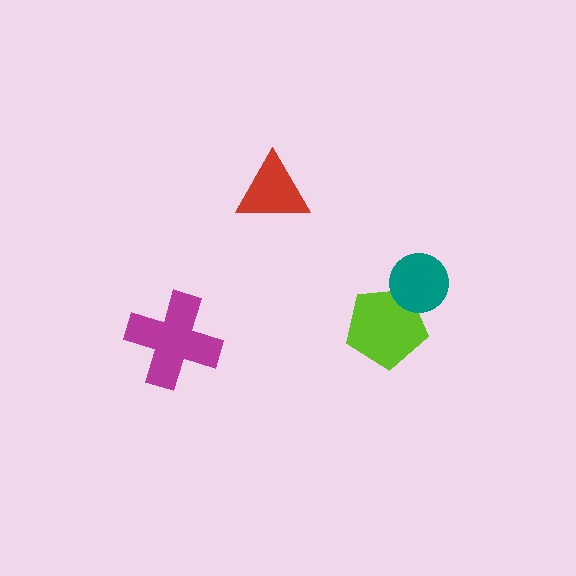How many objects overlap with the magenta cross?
0 objects overlap with the magenta cross.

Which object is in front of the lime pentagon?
The teal circle is in front of the lime pentagon.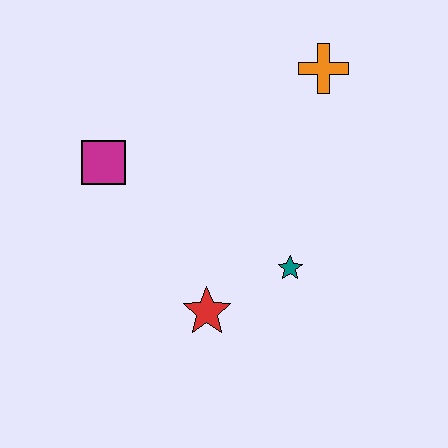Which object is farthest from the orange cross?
The red star is farthest from the orange cross.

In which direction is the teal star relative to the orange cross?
The teal star is below the orange cross.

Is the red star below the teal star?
Yes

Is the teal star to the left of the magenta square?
No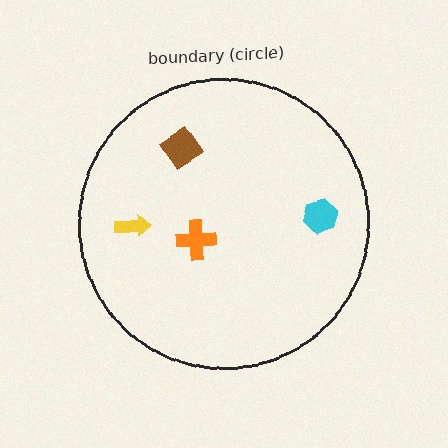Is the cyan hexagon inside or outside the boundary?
Inside.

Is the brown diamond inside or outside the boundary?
Inside.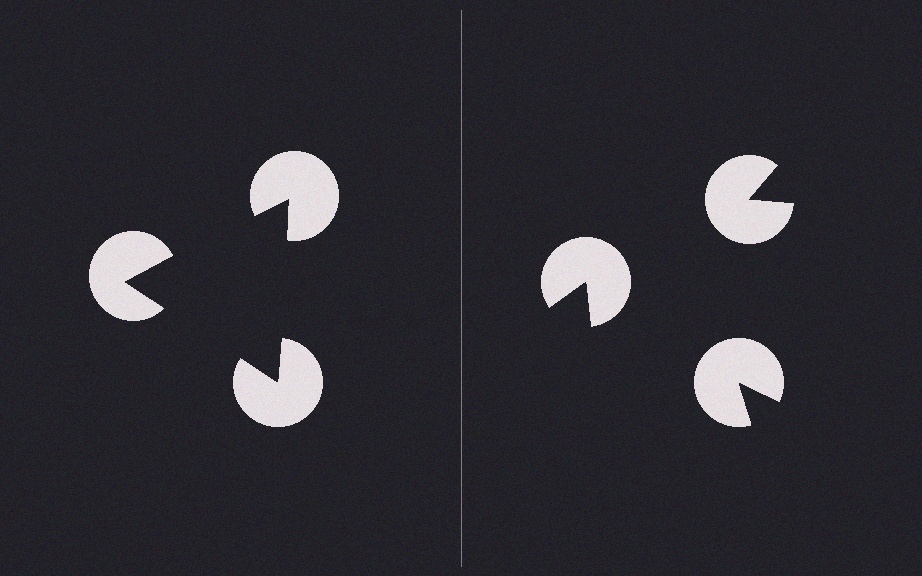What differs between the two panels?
The pac-man discs are positioned identically on both sides; only the wedge orientations differ. On the left they align to a triangle; on the right they are misaligned.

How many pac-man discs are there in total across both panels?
6 — 3 on each side.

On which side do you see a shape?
An illusory triangle appears on the left side. On the right side the wedge cuts are rotated, so no coherent shape forms.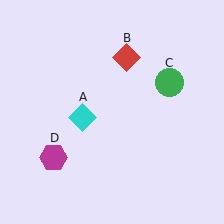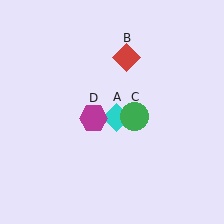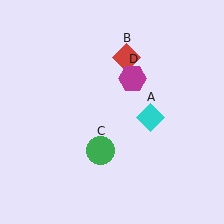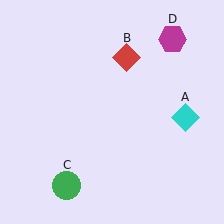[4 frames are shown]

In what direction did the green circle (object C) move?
The green circle (object C) moved down and to the left.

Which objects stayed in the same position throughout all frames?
Red diamond (object B) remained stationary.